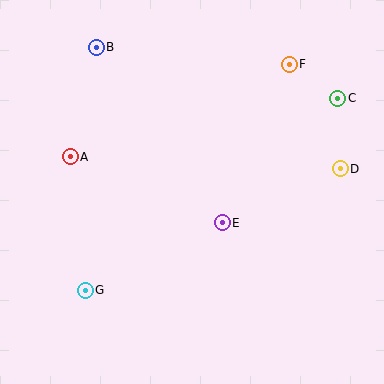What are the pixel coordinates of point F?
Point F is at (289, 64).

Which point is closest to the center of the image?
Point E at (222, 223) is closest to the center.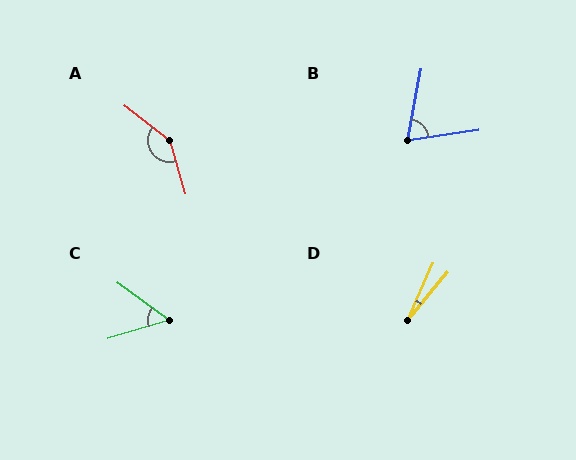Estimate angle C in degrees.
Approximately 53 degrees.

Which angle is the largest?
A, at approximately 144 degrees.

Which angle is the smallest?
D, at approximately 16 degrees.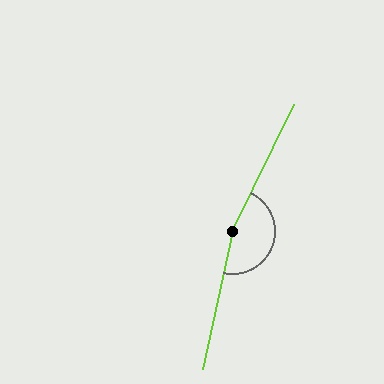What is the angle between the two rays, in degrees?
Approximately 166 degrees.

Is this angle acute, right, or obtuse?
It is obtuse.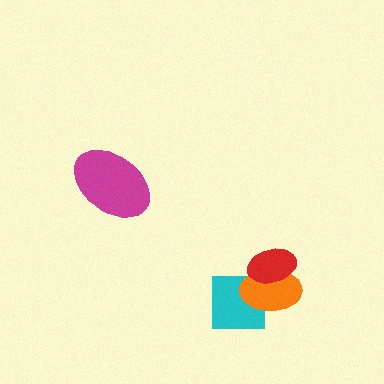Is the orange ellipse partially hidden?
Yes, it is partially covered by another shape.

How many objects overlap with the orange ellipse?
2 objects overlap with the orange ellipse.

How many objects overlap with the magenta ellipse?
0 objects overlap with the magenta ellipse.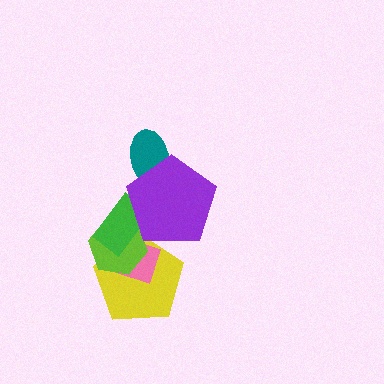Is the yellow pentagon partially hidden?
Yes, it is partially covered by another shape.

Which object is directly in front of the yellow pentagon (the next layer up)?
The pink diamond is directly in front of the yellow pentagon.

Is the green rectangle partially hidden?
Yes, it is partially covered by another shape.